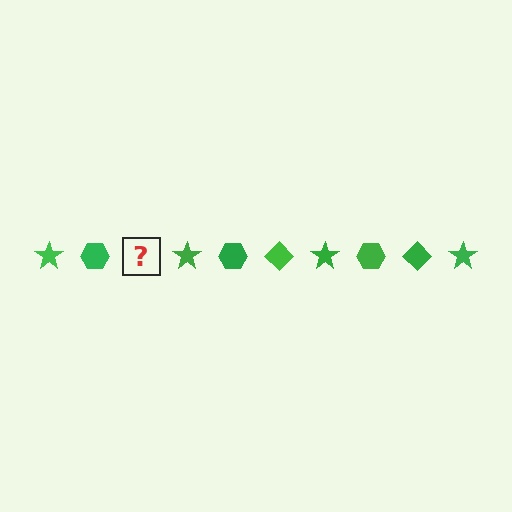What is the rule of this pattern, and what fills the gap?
The rule is that the pattern cycles through star, hexagon, diamond shapes in green. The gap should be filled with a green diamond.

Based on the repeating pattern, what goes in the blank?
The blank should be a green diamond.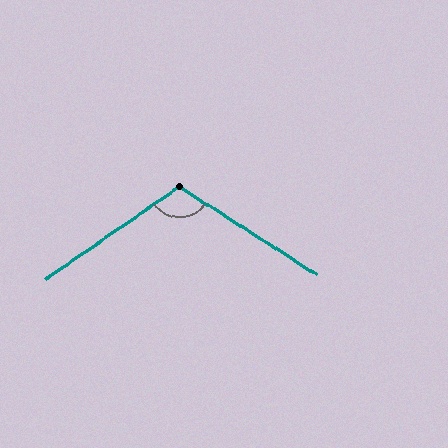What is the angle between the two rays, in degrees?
Approximately 113 degrees.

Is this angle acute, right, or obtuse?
It is obtuse.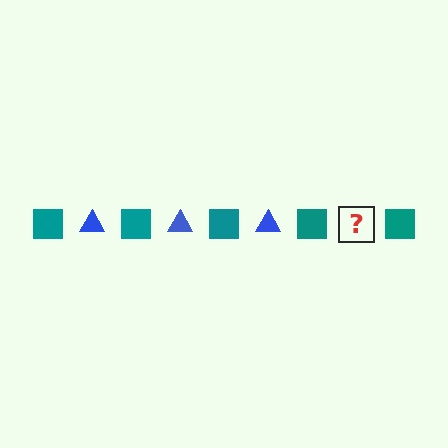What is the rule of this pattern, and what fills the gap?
The rule is that the pattern alternates between teal square and blue triangle. The gap should be filled with a blue triangle.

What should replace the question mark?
The question mark should be replaced with a blue triangle.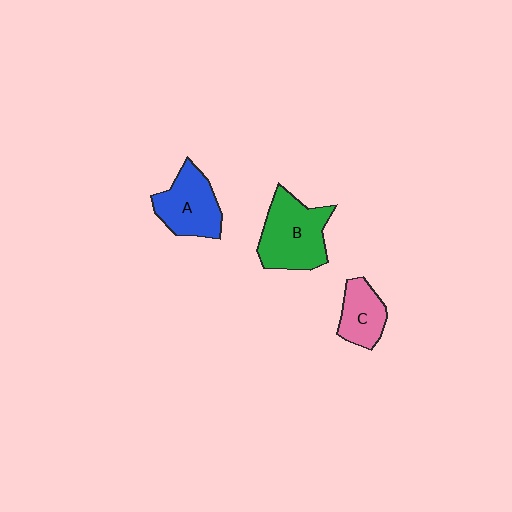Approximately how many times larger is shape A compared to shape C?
Approximately 1.4 times.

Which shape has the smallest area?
Shape C (pink).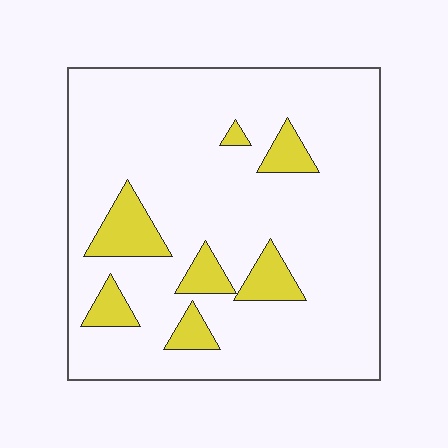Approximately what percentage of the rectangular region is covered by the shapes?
Approximately 15%.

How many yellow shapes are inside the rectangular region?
7.